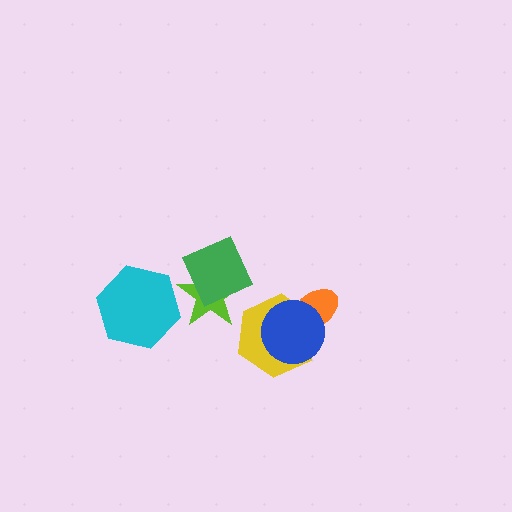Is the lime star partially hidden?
Yes, it is partially covered by another shape.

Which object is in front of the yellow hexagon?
The blue circle is in front of the yellow hexagon.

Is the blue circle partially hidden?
No, no other shape covers it.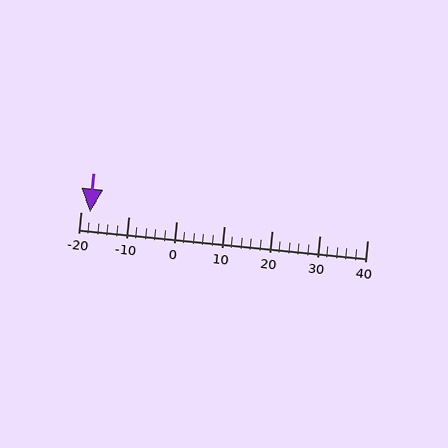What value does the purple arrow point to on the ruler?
The purple arrow points to approximately -18.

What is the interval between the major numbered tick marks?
The major tick marks are spaced 10 units apart.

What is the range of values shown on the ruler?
The ruler shows values from -20 to 40.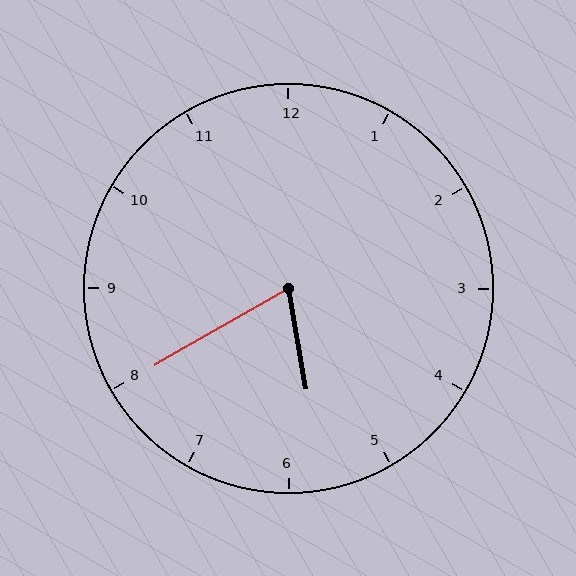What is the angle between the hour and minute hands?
Approximately 70 degrees.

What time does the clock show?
5:40.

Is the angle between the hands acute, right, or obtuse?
It is acute.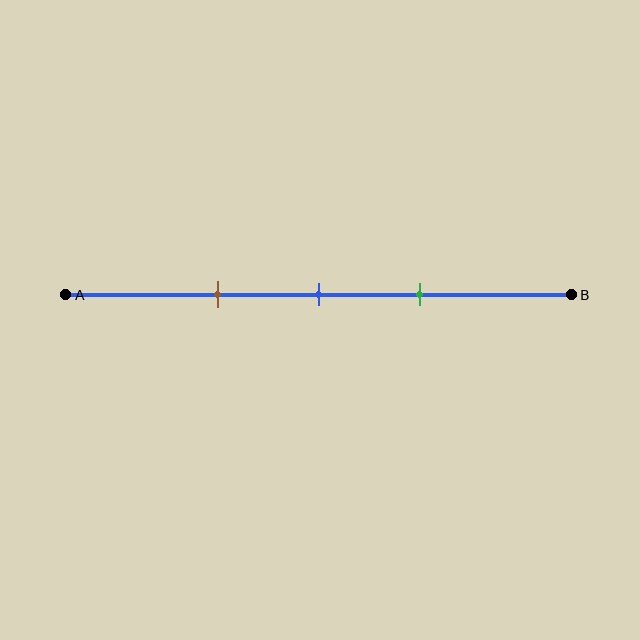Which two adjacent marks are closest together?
The blue and green marks are the closest adjacent pair.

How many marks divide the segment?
There are 3 marks dividing the segment.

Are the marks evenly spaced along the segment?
Yes, the marks are approximately evenly spaced.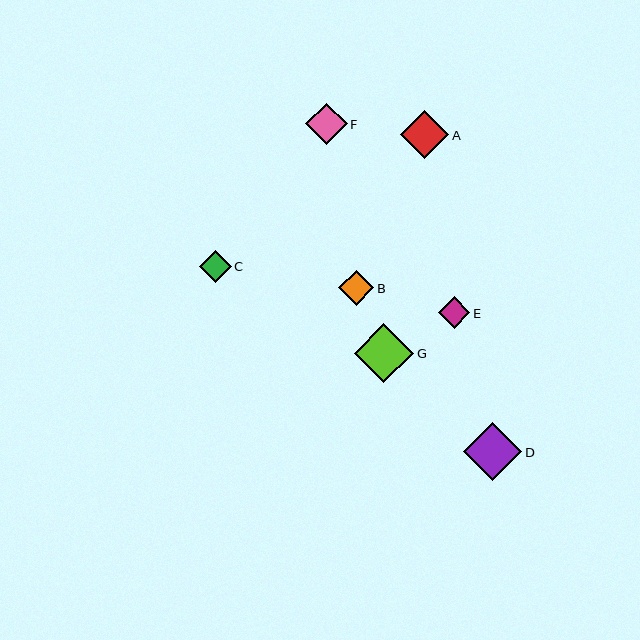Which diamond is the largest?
Diamond G is the largest with a size of approximately 59 pixels.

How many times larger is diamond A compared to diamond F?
Diamond A is approximately 1.1 times the size of diamond F.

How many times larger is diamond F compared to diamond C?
Diamond F is approximately 1.3 times the size of diamond C.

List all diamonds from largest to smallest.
From largest to smallest: G, D, A, F, B, C, E.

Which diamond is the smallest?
Diamond E is the smallest with a size of approximately 31 pixels.